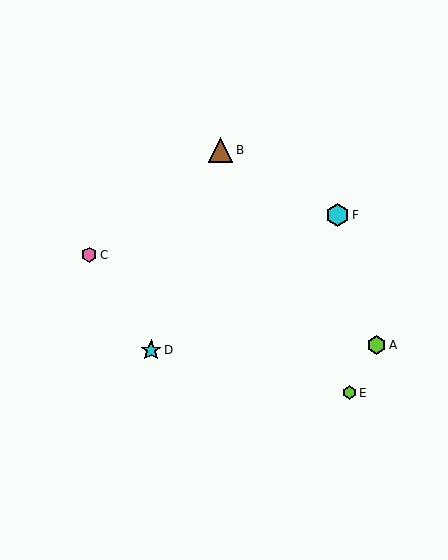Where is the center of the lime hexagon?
The center of the lime hexagon is at (349, 393).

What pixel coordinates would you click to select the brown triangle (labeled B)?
Click at (220, 150) to select the brown triangle B.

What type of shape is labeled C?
Shape C is a pink hexagon.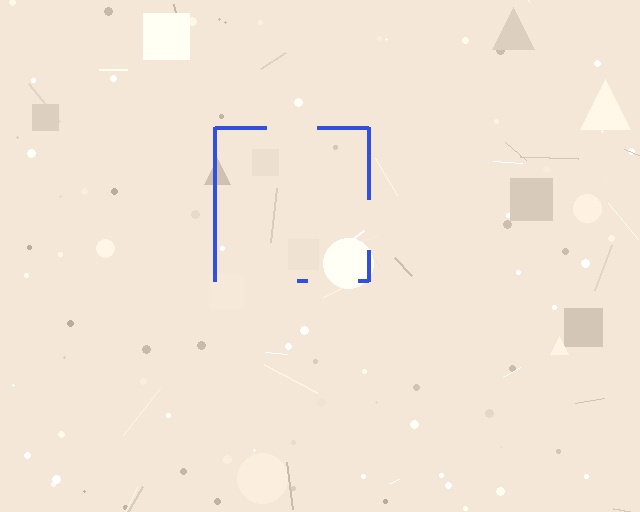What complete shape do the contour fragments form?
The contour fragments form a square.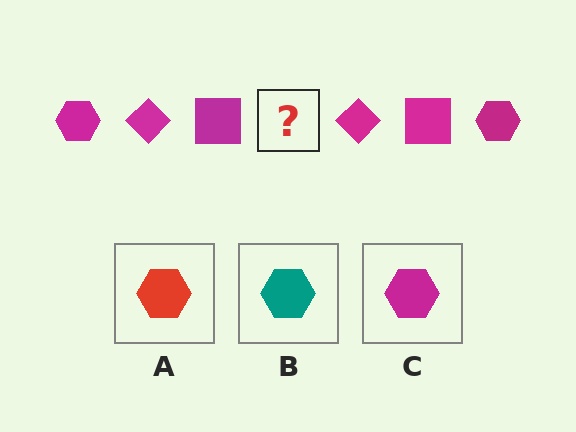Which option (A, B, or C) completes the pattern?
C.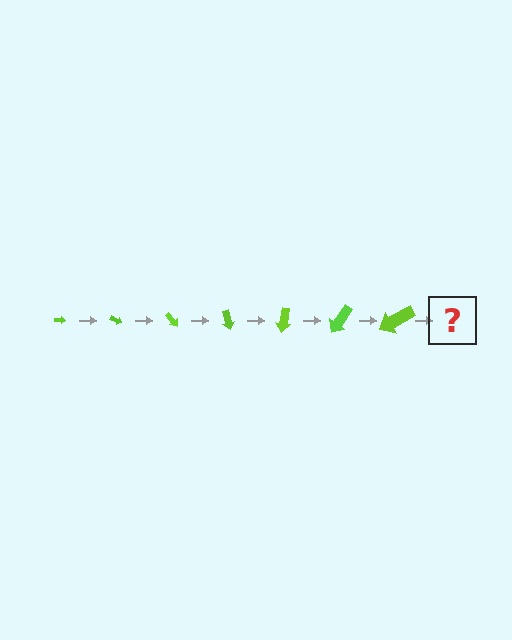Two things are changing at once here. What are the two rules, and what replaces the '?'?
The two rules are that the arrow grows larger each step and it rotates 25 degrees each step. The '?' should be an arrow, larger than the previous one and rotated 175 degrees from the start.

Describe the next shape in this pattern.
It should be an arrow, larger than the previous one and rotated 175 degrees from the start.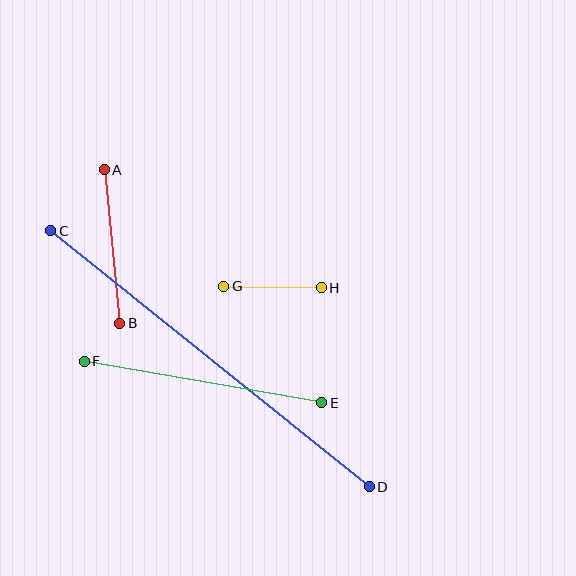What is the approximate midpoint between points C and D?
The midpoint is at approximately (210, 359) pixels.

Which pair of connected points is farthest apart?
Points C and D are farthest apart.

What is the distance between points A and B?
The distance is approximately 154 pixels.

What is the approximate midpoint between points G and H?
The midpoint is at approximately (272, 287) pixels.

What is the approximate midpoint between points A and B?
The midpoint is at approximately (112, 246) pixels.